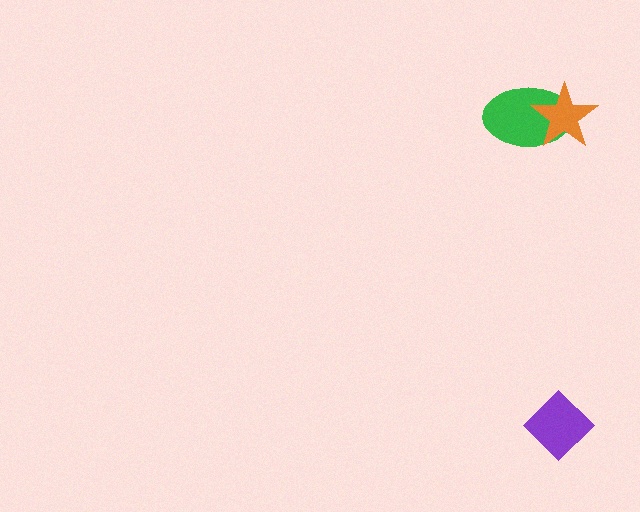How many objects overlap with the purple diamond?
0 objects overlap with the purple diamond.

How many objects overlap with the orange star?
1 object overlaps with the orange star.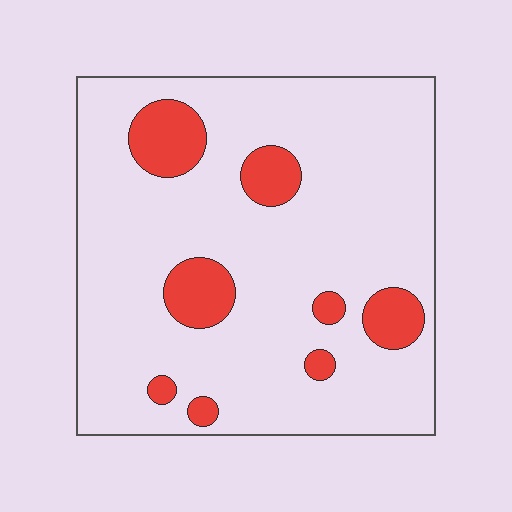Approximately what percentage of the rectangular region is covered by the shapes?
Approximately 15%.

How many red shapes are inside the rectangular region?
8.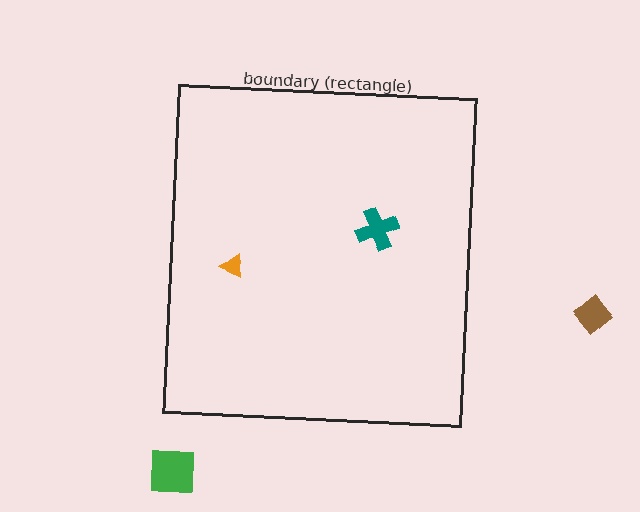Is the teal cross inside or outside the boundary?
Inside.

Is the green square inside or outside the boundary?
Outside.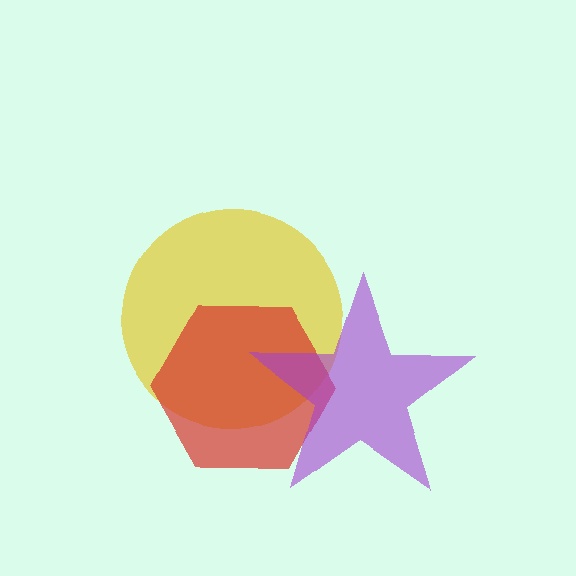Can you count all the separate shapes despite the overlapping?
Yes, there are 3 separate shapes.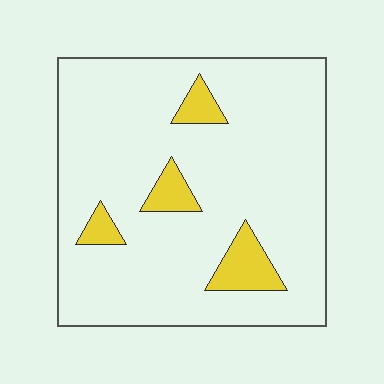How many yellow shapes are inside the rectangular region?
4.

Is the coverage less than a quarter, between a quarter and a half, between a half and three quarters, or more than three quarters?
Less than a quarter.